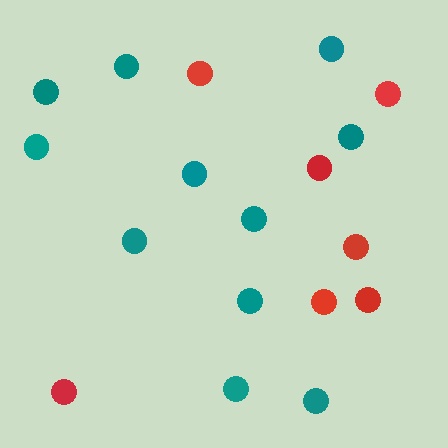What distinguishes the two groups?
There are 2 groups: one group of red circles (7) and one group of teal circles (11).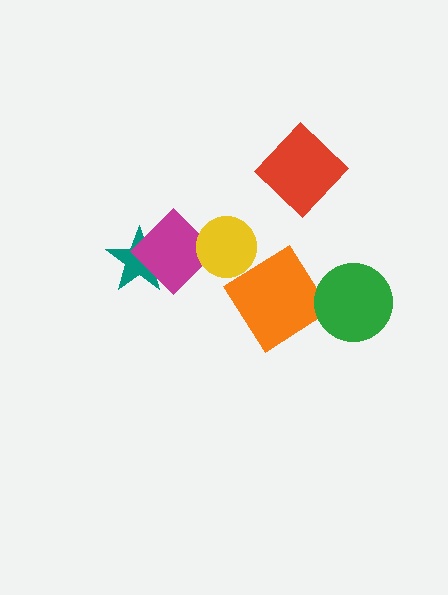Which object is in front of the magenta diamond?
The yellow circle is in front of the magenta diamond.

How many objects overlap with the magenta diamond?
2 objects overlap with the magenta diamond.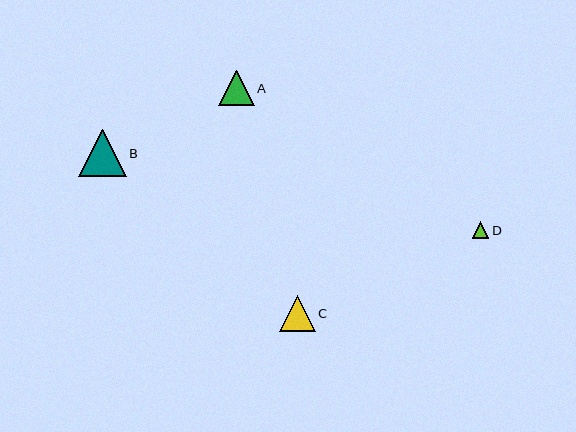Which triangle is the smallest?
Triangle D is the smallest with a size of approximately 16 pixels.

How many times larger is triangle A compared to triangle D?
Triangle A is approximately 2.2 times the size of triangle D.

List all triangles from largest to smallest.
From largest to smallest: B, C, A, D.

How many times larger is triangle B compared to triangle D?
Triangle B is approximately 2.9 times the size of triangle D.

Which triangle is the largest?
Triangle B is the largest with a size of approximately 47 pixels.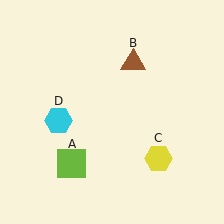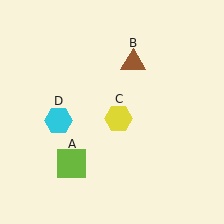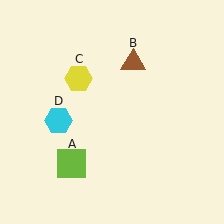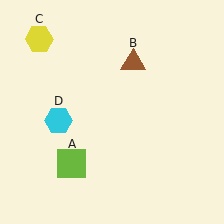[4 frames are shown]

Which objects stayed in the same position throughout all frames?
Lime square (object A) and brown triangle (object B) and cyan hexagon (object D) remained stationary.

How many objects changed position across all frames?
1 object changed position: yellow hexagon (object C).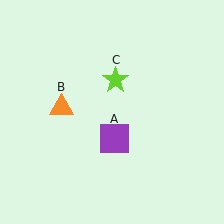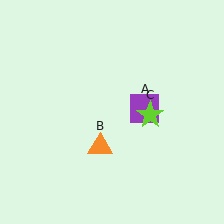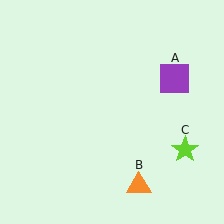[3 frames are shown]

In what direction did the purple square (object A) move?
The purple square (object A) moved up and to the right.